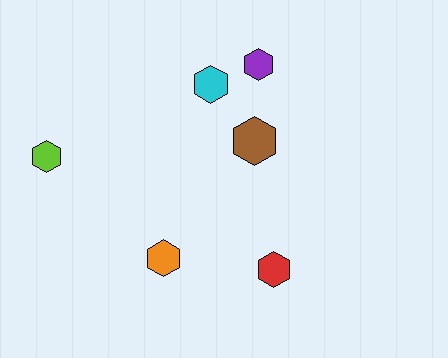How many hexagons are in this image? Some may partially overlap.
There are 6 hexagons.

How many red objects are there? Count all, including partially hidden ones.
There is 1 red object.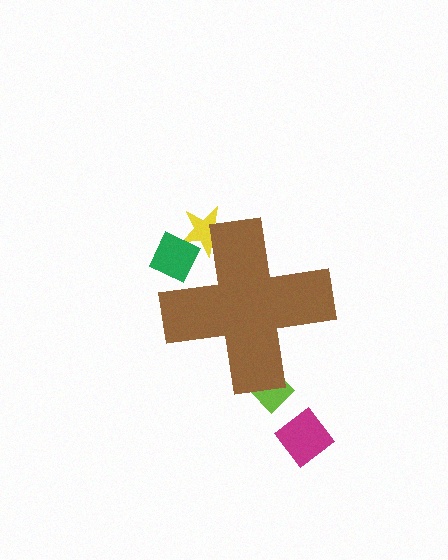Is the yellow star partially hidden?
Yes, the yellow star is partially hidden behind the brown cross.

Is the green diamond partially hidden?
Yes, the green diamond is partially hidden behind the brown cross.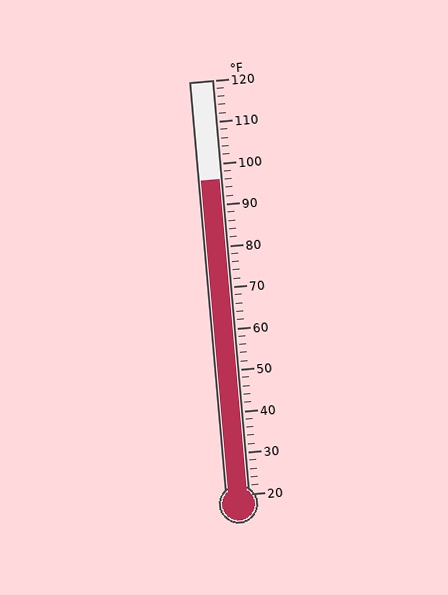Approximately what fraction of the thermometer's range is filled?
The thermometer is filled to approximately 75% of its range.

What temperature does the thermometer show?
The thermometer shows approximately 96°F.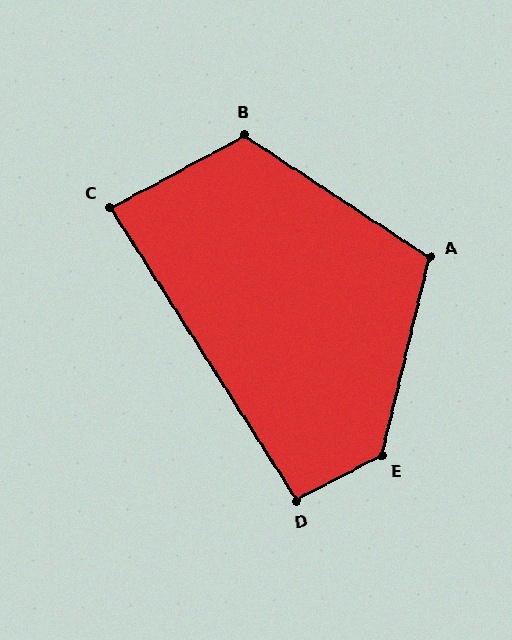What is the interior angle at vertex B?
Approximately 119 degrees (obtuse).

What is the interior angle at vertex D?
Approximately 95 degrees (approximately right).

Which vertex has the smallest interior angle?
C, at approximately 85 degrees.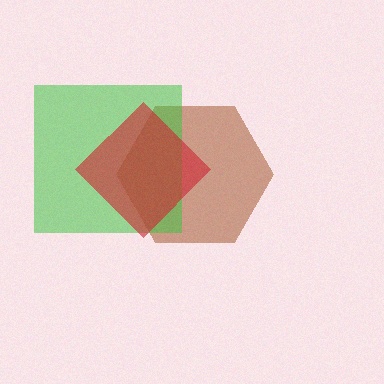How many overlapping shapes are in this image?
There are 3 overlapping shapes in the image.